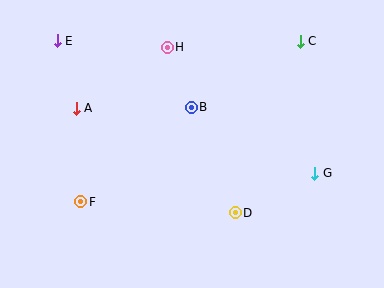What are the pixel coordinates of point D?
Point D is at (235, 213).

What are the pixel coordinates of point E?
Point E is at (57, 41).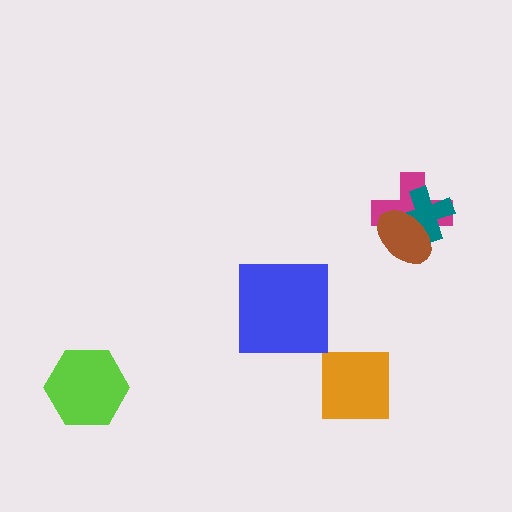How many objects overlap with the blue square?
0 objects overlap with the blue square.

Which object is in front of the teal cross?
The brown ellipse is in front of the teal cross.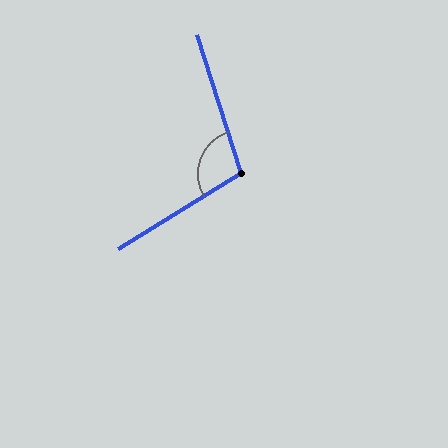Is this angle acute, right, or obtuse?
It is obtuse.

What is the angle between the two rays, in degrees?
Approximately 104 degrees.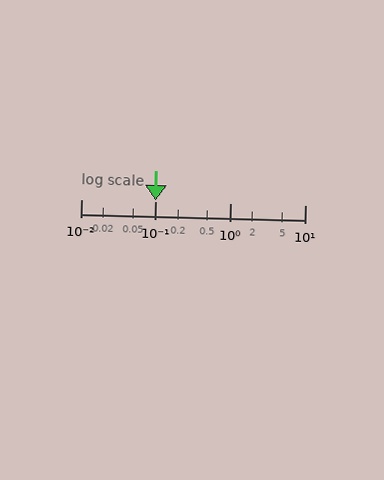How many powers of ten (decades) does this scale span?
The scale spans 3 decades, from 0.01 to 10.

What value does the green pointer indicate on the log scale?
The pointer indicates approximately 0.1.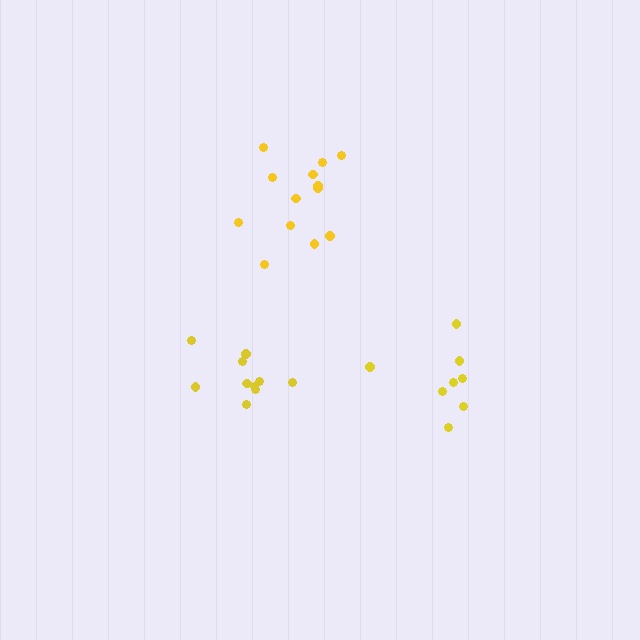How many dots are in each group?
Group 1: 10 dots, Group 2: 8 dots, Group 3: 13 dots (31 total).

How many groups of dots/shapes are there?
There are 3 groups.